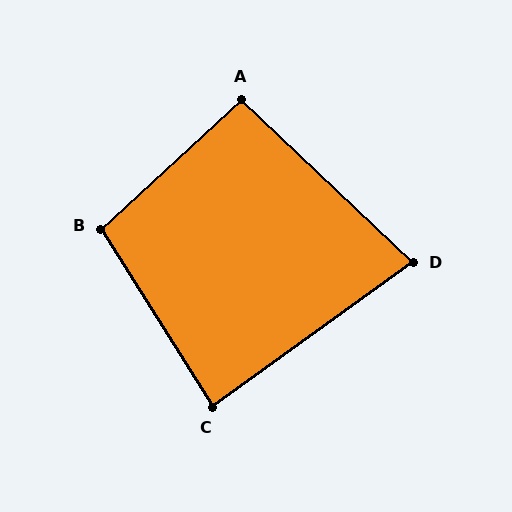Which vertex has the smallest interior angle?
D, at approximately 79 degrees.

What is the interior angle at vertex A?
Approximately 94 degrees (approximately right).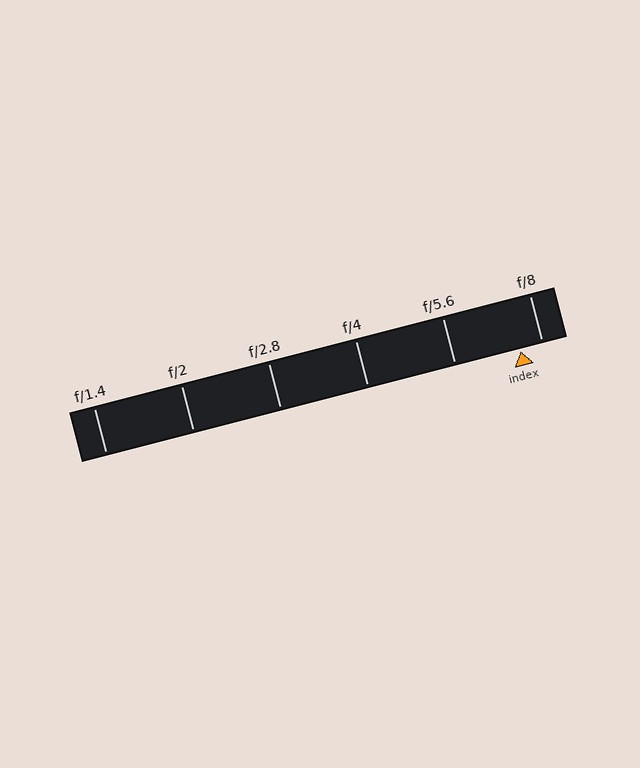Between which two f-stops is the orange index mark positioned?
The index mark is between f/5.6 and f/8.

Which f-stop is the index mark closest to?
The index mark is closest to f/8.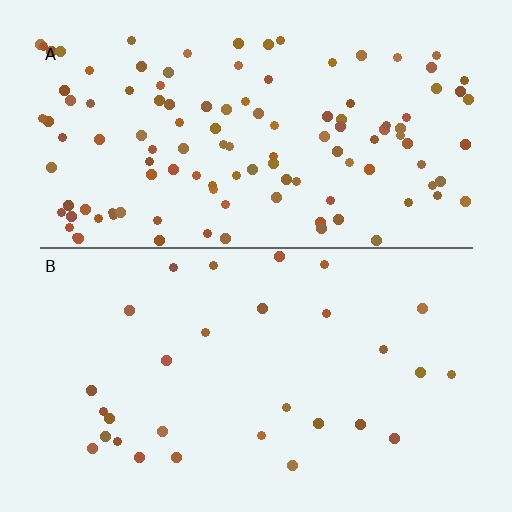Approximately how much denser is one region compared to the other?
Approximately 4.0× — region A over region B.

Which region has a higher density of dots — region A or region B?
A (the top).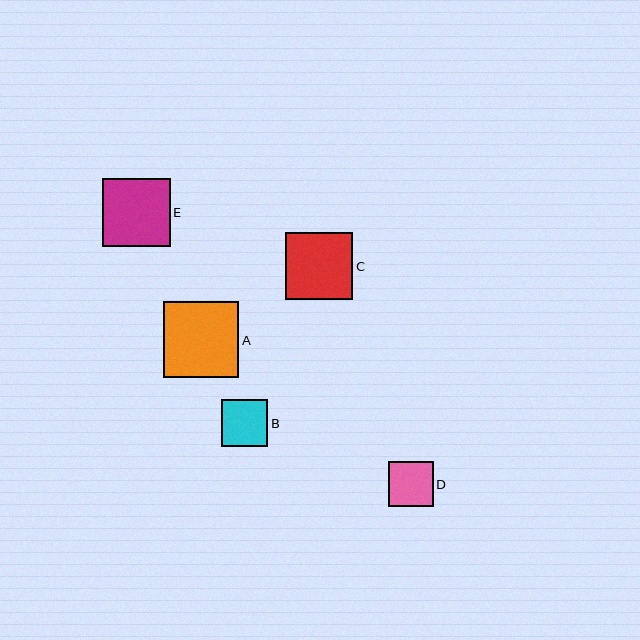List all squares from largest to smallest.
From largest to smallest: A, E, C, B, D.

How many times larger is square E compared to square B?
Square E is approximately 1.5 times the size of square B.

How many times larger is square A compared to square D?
Square A is approximately 1.7 times the size of square D.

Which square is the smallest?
Square D is the smallest with a size of approximately 45 pixels.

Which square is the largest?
Square A is the largest with a size of approximately 75 pixels.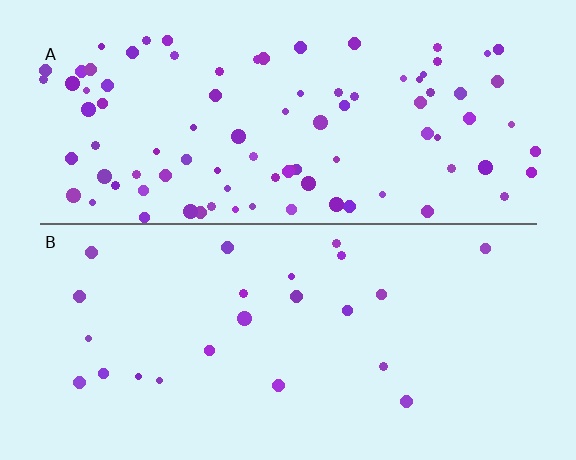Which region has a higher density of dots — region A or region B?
A (the top).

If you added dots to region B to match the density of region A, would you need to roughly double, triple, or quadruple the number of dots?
Approximately quadruple.